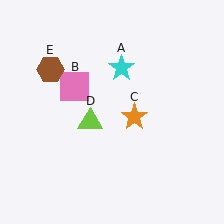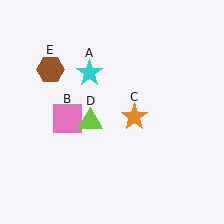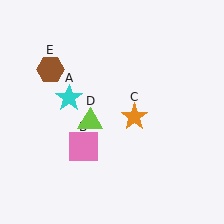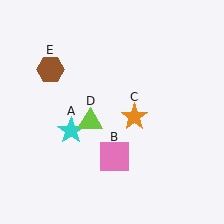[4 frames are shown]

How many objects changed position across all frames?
2 objects changed position: cyan star (object A), pink square (object B).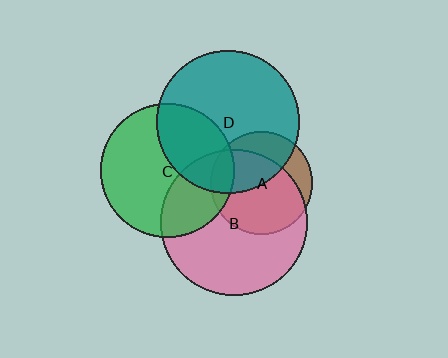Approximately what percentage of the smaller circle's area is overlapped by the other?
Approximately 20%.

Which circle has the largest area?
Circle B (pink).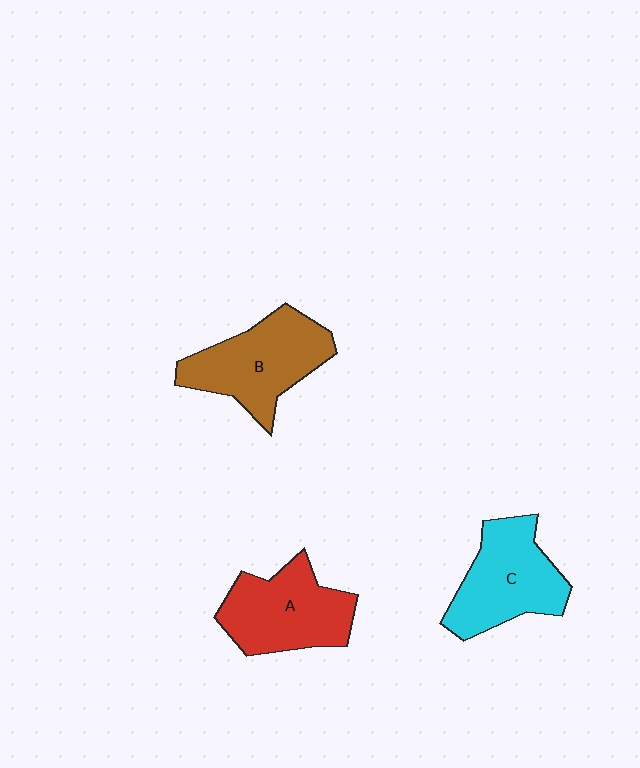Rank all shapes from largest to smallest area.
From largest to smallest: B (brown), A (red), C (cyan).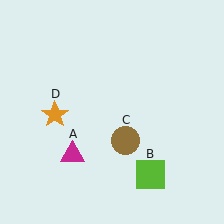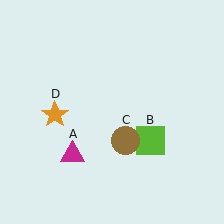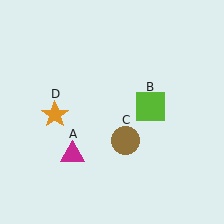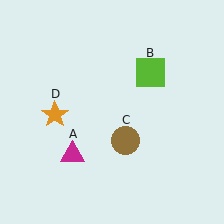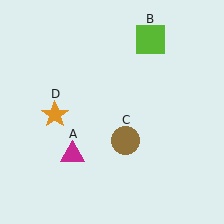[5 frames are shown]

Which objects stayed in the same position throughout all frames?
Magenta triangle (object A) and brown circle (object C) and orange star (object D) remained stationary.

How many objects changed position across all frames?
1 object changed position: lime square (object B).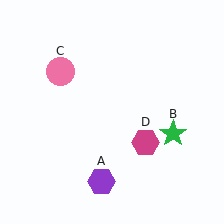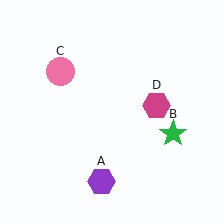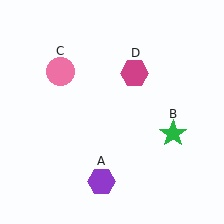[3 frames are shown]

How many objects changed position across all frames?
1 object changed position: magenta hexagon (object D).